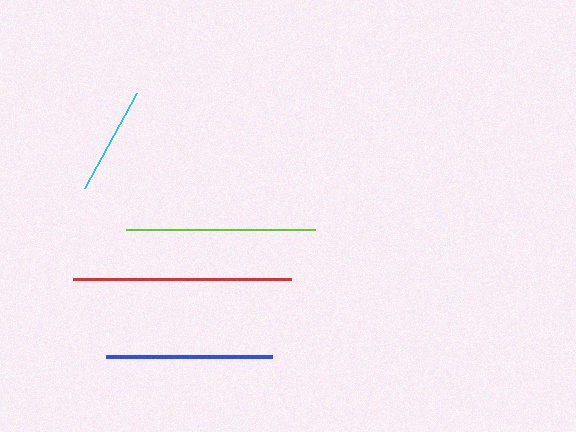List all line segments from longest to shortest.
From longest to shortest: red, lime, blue, cyan.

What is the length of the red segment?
The red segment is approximately 218 pixels long.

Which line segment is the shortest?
The cyan line is the shortest at approximately 109 pixels.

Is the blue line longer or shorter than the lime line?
The lime line is longer than the blue line.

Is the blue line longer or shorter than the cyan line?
The blue line is longer than the cyan line.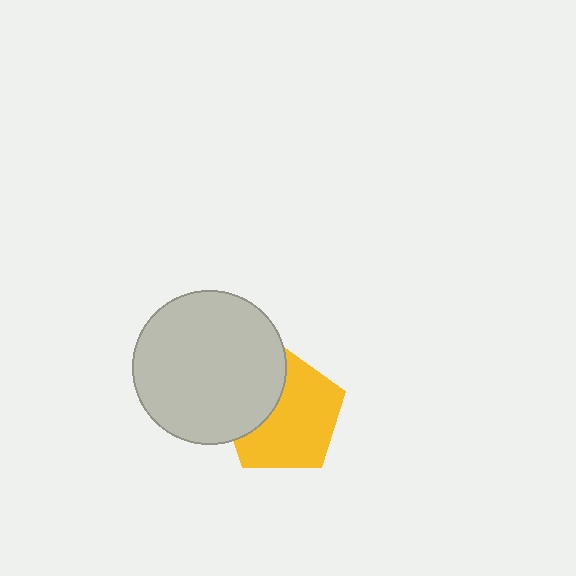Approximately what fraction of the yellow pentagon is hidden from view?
Roughly 34% of the yellow pentagon is hidden behind the light gray circle.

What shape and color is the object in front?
The object in front is a light gray circle.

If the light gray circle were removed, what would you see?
You would see the complete yellow pentagon.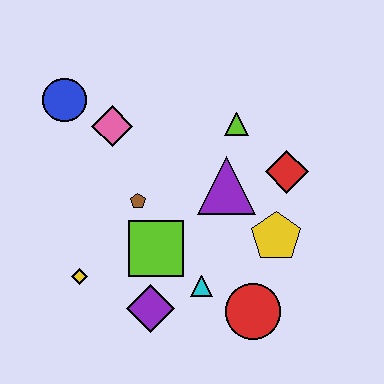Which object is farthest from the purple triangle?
The blue circle is farthest from the purple triangle.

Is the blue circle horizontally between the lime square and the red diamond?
No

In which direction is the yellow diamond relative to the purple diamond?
The yellow diamond is to the left of the purple diamond.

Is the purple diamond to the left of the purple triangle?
Yes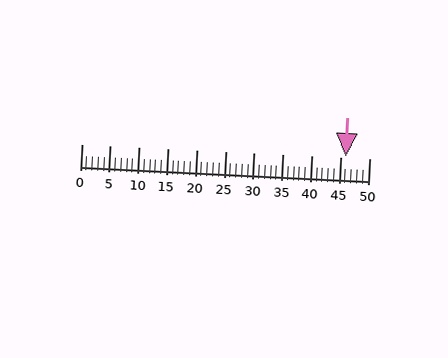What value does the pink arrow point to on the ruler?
The pink arrow points to approximately 46.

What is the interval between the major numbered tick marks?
The major tick marks are spaced 5 units apart.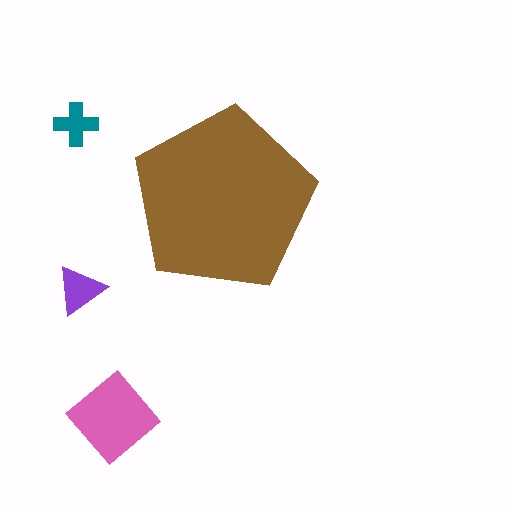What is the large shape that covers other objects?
A brown pentagon.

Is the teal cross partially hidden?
No, the teal cross is fully visible.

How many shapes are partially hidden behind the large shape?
0 shapes are partially hidden.